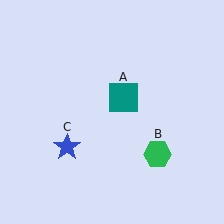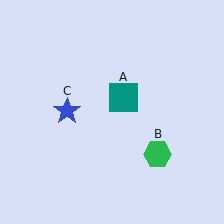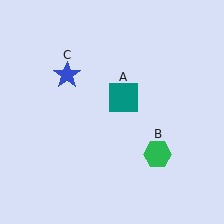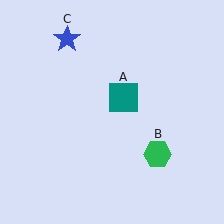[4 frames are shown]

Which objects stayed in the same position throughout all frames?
Teal square (object A) and green hexagon (object B) remained stationary.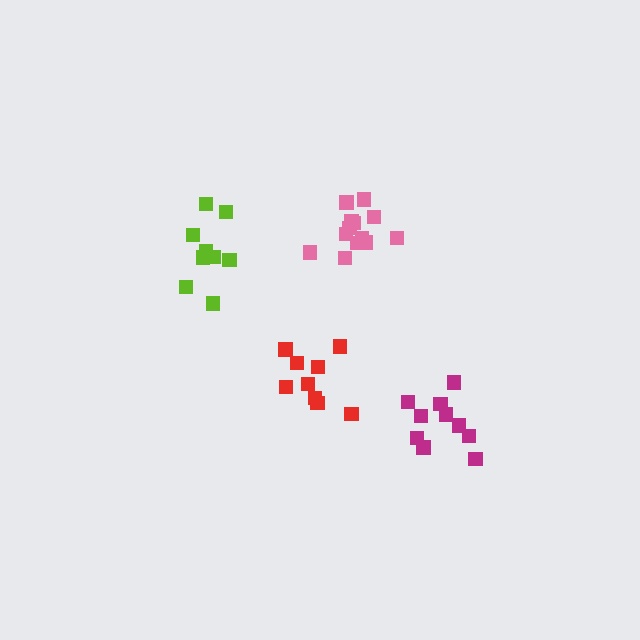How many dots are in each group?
Group 1: 9 dots, Group 2: 10 dots, Group 3: 13 dots, Group 4: 9 dots (41 total).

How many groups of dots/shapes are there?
There are 4 groups.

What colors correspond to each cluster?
The clusters are colored: lime, magenta, pink, red.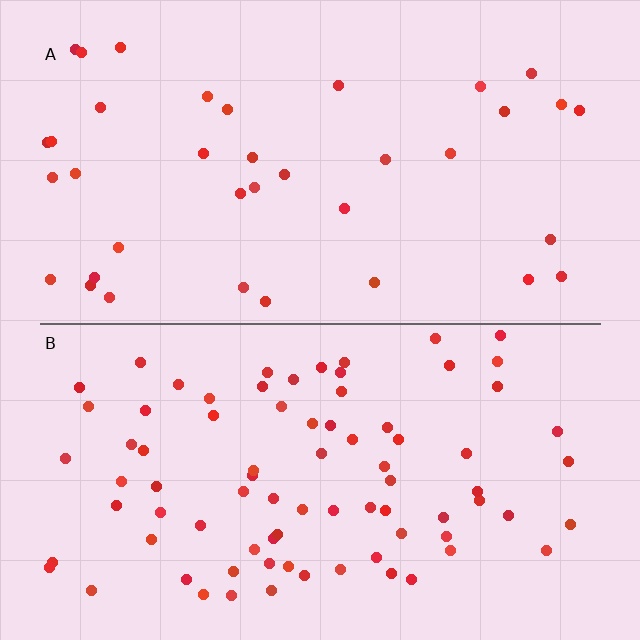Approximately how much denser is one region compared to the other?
Approximately 2.2× — region B over region A.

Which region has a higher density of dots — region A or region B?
B (the bottom).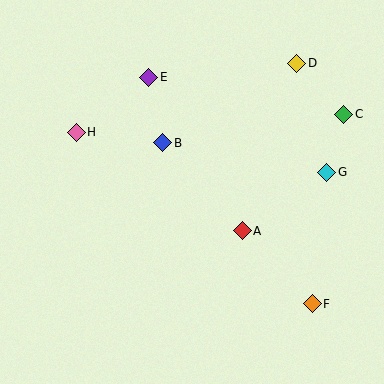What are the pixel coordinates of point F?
Point F is at (312, 304).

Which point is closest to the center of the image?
Point B at (163, 143) is closest to the center.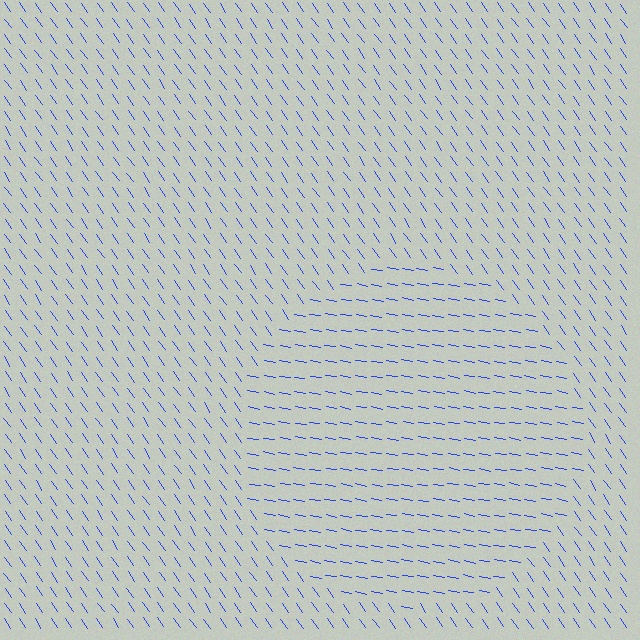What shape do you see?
I see a circle.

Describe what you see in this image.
The image is filled with small blue line segments. A circle region in the image has lines oriented differently from the surrounding lines, creating a visible texture boundary.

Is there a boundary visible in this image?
Yes, there is a texture boundary formed by a change in line orientation.